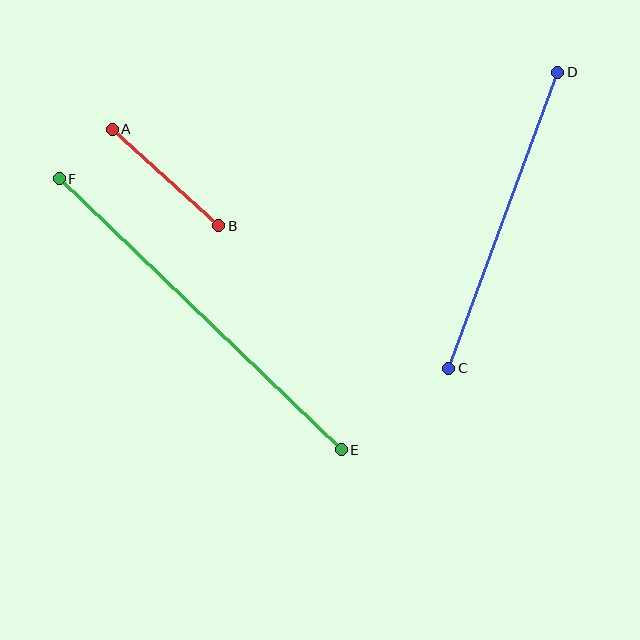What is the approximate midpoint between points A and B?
The midpoint is at approximately (166, 178) pixels.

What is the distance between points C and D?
The distance is approximately 315 pixels.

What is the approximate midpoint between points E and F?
The midpoint is at approximately (200, 314) pixels.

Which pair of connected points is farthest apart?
Points E and F are farthest apart.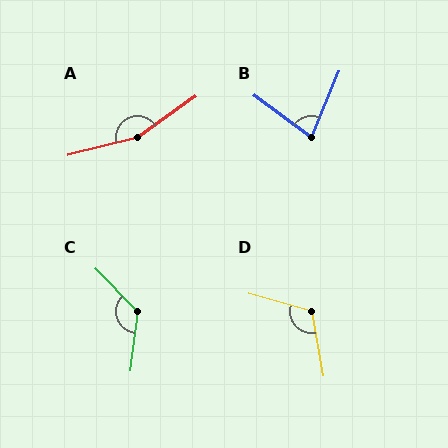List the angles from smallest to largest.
B (76°), D (116°), C (128°), A (158°).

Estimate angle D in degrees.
Approximately 116 degrees.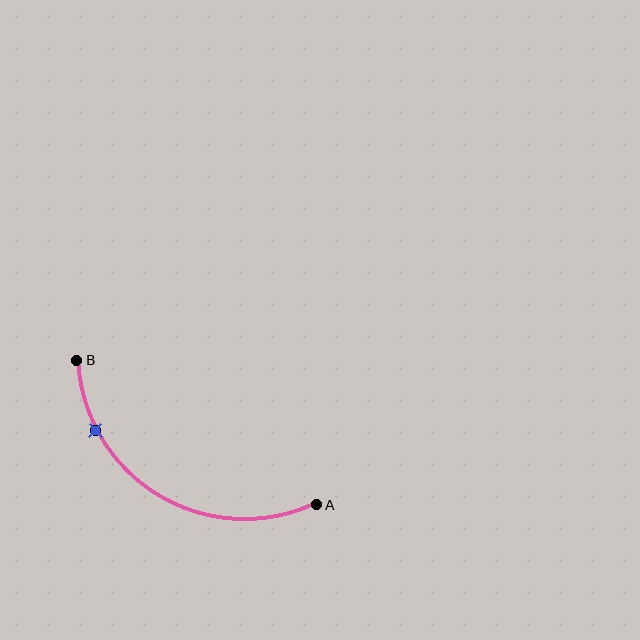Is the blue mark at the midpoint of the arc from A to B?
No. The blue mark lies on the arc but is closer to endpoint B. The arc midpoint would be at the point on the curve equidistant along the arc from both A and B.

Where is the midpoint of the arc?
The arc midpoint is the point on the curve farthest from the straight line joining A and B. It sits below that line.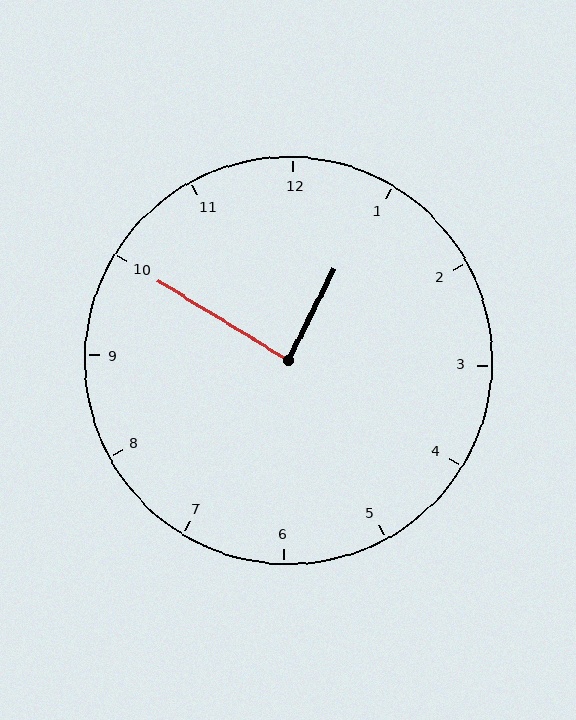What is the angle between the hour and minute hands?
Approximately 85 degrees.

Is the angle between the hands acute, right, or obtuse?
It is right.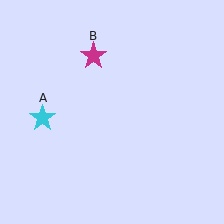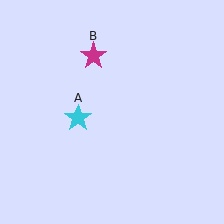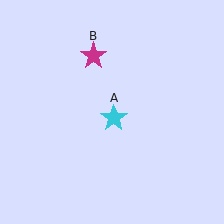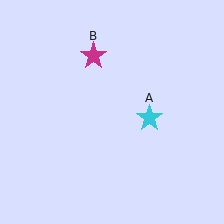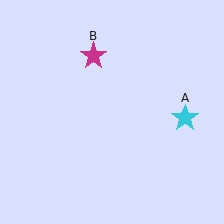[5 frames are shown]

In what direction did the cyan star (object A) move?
The cyan star (object A) moved right.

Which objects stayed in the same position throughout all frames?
Magenta star (object B) remained stationary.